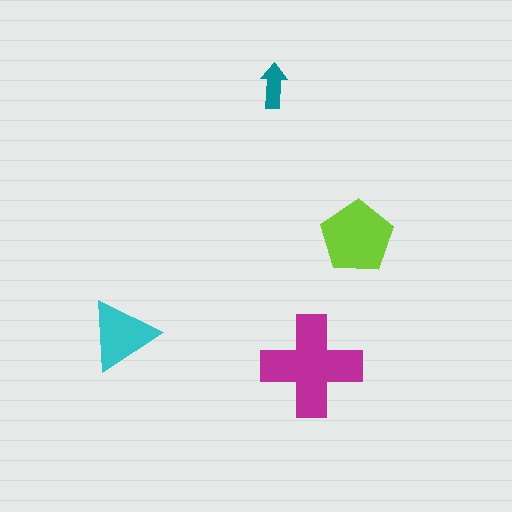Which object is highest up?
The teal arrow is topmost.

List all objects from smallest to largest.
The teal arrow, the cyan triangle, the lime pentagon, the magenta cross.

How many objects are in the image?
There are 4 objects in the image.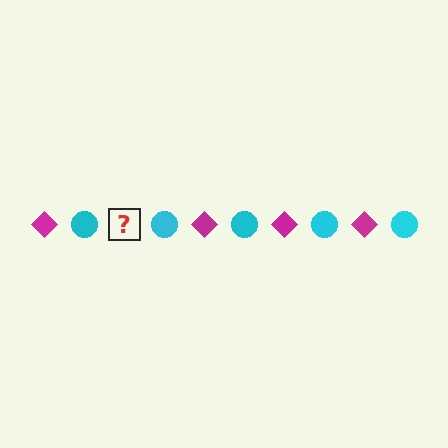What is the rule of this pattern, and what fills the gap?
The rule is that the pattern alternates between magenta diamond and cyan circle. The gap should be filled with a magenta diamond.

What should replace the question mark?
The question mark should be replaced with a magenta diamond.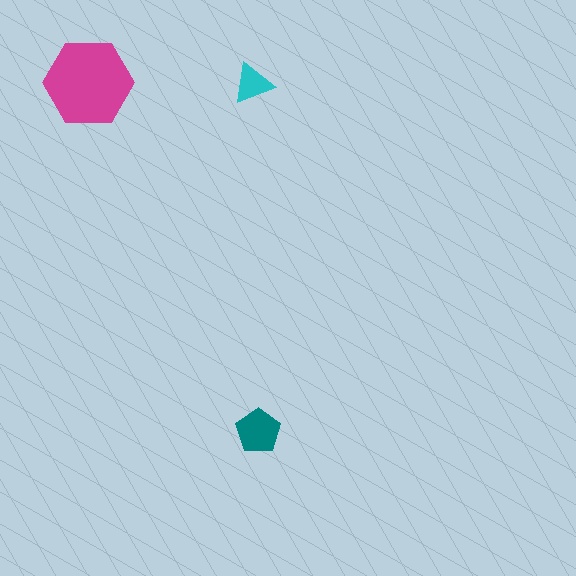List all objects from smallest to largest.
The cyan triangle, the teal pentagon, the magenta hexagon.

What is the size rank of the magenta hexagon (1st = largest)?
1st.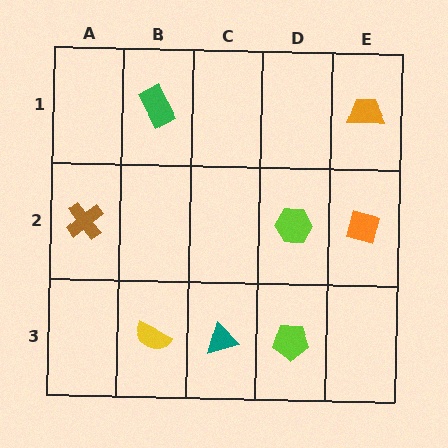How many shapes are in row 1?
2 shapes.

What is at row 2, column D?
A lime hexagon.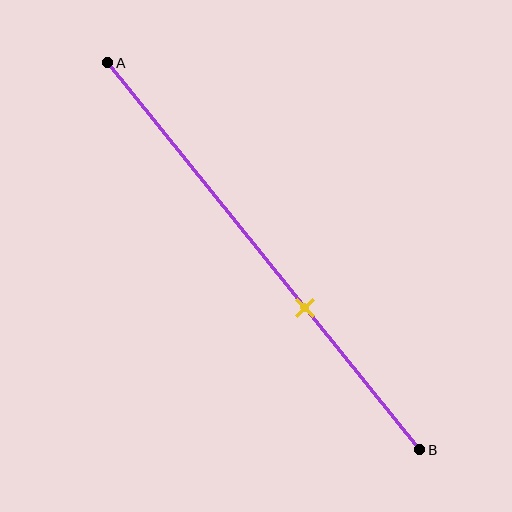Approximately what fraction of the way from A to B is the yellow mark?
The yellow mark is approximately 65% of the way from A to B.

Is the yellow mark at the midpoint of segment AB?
No, the mark is at about 65% from A, not at the 50% midpoint.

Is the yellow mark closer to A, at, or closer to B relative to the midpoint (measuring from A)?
The yellow mark is closer to point B than the midpoint of segment AB.